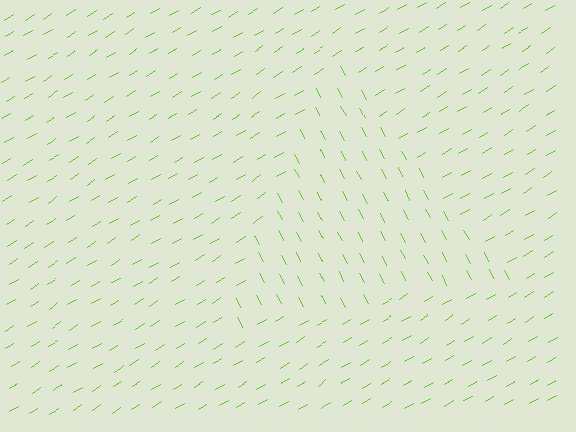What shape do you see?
I see a triangle.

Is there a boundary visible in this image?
Yes, there is a texture boundary formed by a change in line orientation.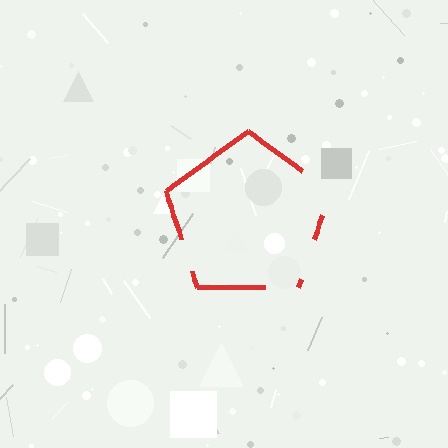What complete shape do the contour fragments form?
The contour fragments form a pentagon.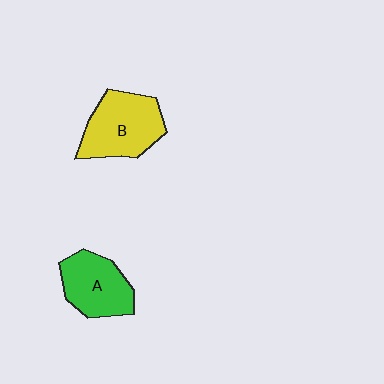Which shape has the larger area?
Shape B (yellow).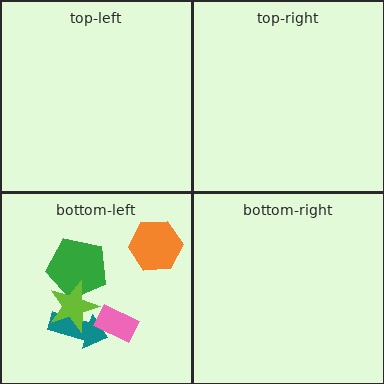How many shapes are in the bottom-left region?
5.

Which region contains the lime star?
The bottom-left region.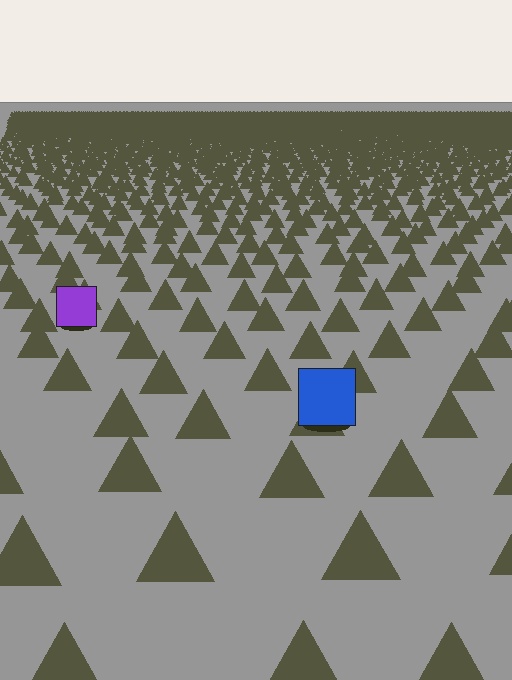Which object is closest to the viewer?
The blue square is closest. The texture marks near it are larger and more spread out.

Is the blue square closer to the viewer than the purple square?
Yes. The blue square is closer — you can tell from the texture gradient: the ground texture is coarser near it.